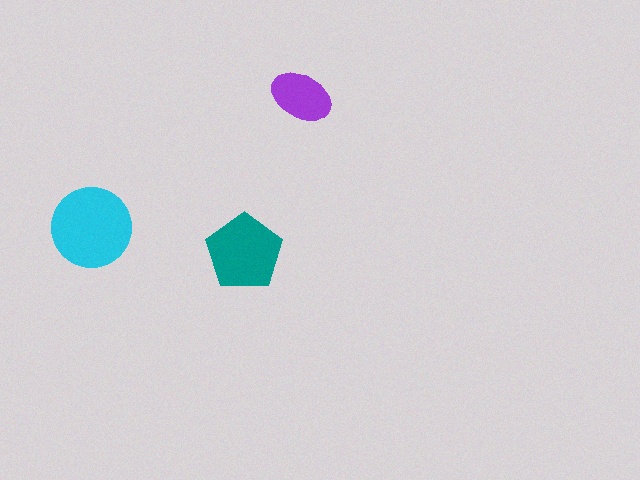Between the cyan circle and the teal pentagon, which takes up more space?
The cyan circle.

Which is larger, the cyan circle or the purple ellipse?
The cyan circle.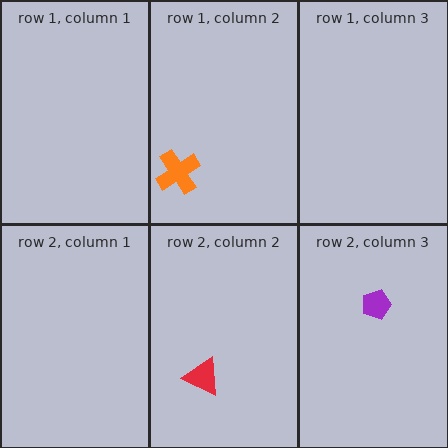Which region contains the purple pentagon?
The row 2, column 3 region.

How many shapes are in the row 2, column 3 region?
1.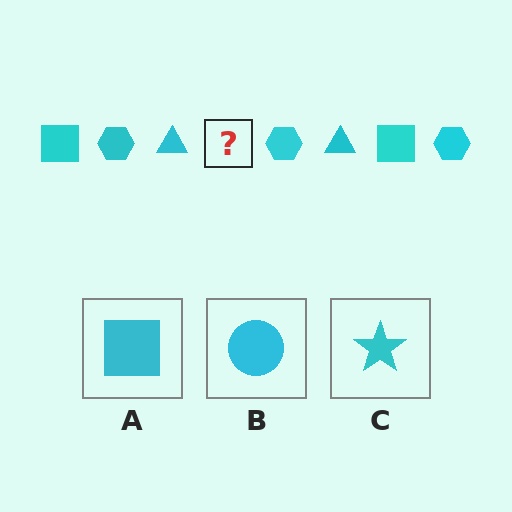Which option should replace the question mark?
Option A.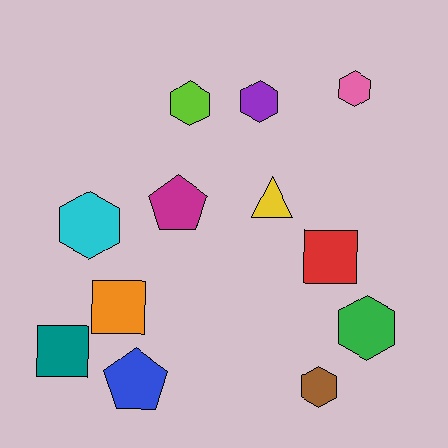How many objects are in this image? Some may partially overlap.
There are 12 objects.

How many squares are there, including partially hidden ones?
There are 3 squares.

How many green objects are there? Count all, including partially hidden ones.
There is 1 green object.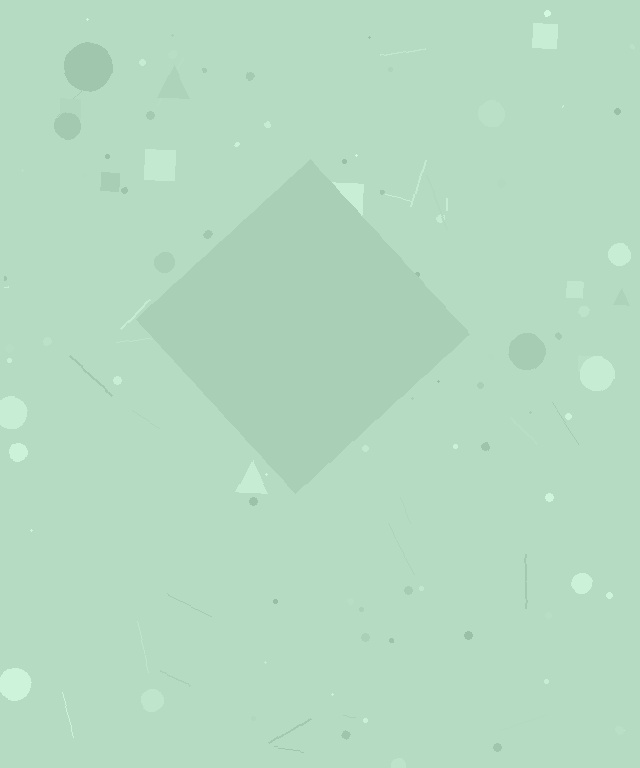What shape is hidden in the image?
A diamond is hidden in the image.